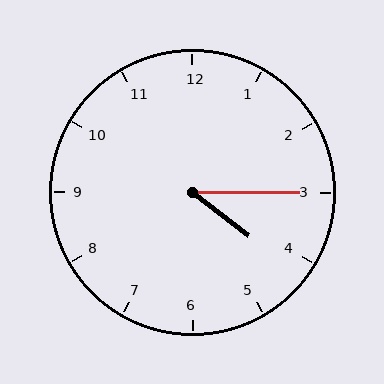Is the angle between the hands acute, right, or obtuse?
It is acute.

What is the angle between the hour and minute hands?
Approximately 38 degrees.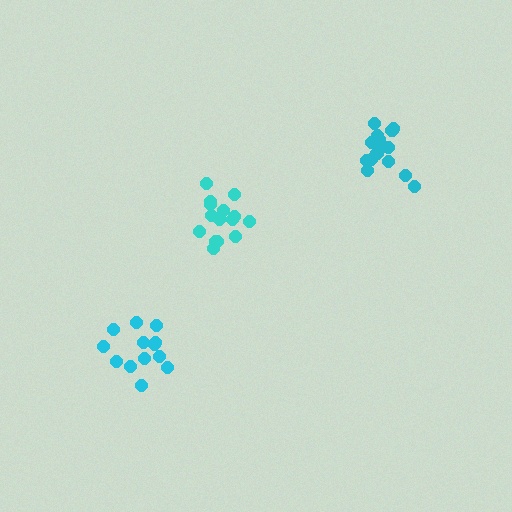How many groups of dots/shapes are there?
There are 3 groups.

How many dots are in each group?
Group 1: 15 dots, Group 2: 15 dots, Group 3: 13 dots (43 total).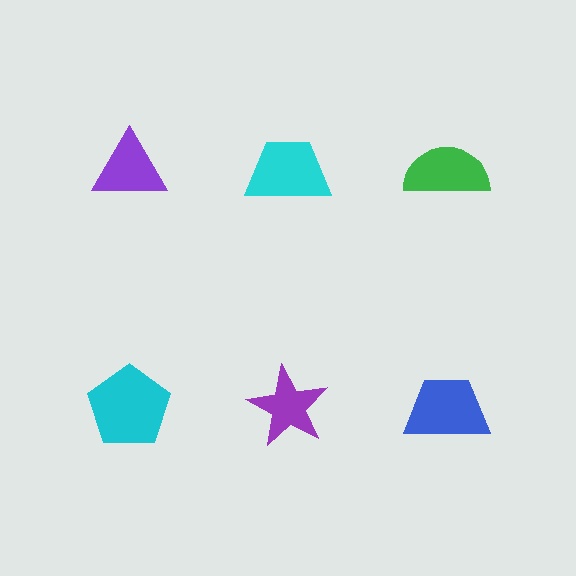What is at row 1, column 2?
A cyan trapezoid.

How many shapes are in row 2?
3 shapes.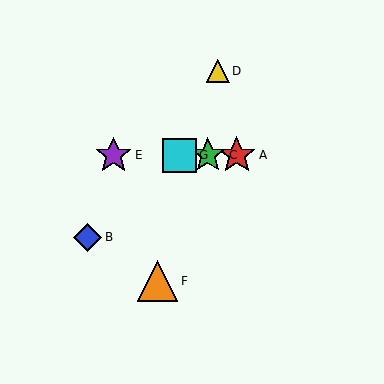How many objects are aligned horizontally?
4 objects (A, C, E, G) are aligned horizontally.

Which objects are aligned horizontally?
Objects A, C, E, G are aligned horizontally.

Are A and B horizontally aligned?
No, A is at y≈155 and B is at y≈237.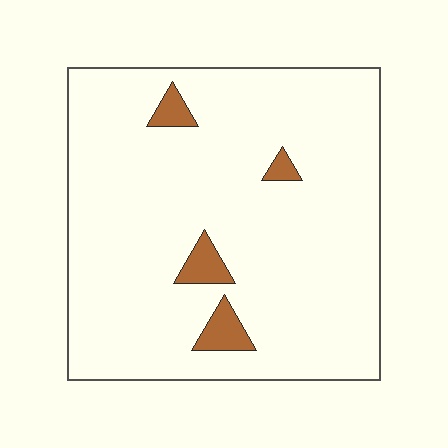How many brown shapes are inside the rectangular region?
4.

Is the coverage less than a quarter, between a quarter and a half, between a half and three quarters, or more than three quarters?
Less than a quarter.